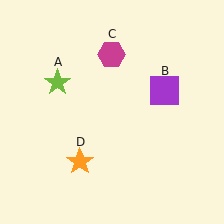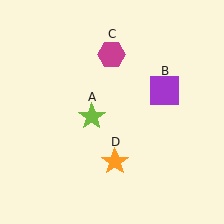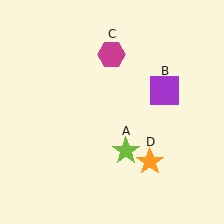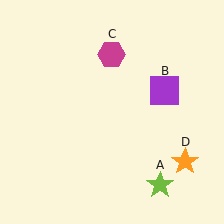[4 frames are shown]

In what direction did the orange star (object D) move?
The orange star (object D) moved right.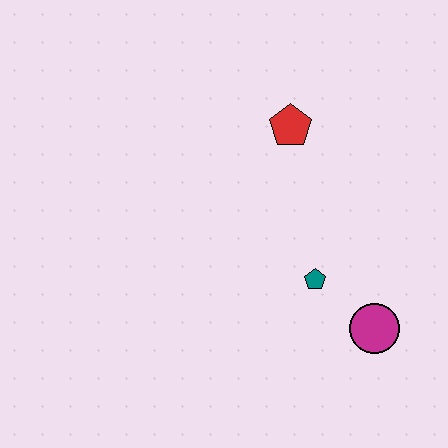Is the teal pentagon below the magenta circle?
No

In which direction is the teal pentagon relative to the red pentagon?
The teal pentagon is below the red pentagon.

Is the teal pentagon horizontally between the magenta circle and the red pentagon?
Yes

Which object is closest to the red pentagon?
The teal pentagon is closest to the red pentagon.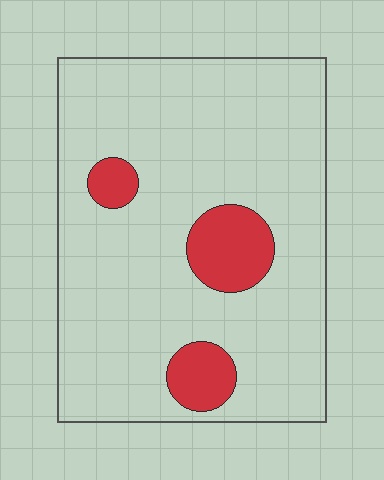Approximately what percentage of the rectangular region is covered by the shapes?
Approximately 10%.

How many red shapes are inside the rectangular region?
3.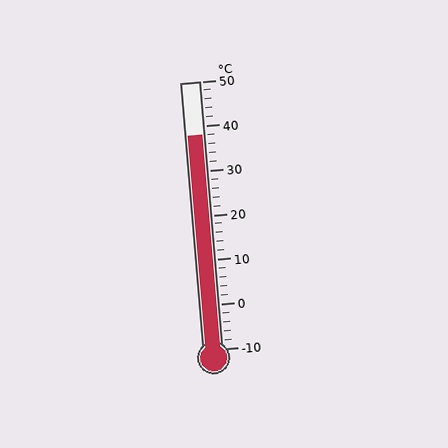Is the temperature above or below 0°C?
The temperature is above 0°C.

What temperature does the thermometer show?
The thermometer shows approximately 38°C.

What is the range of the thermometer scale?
The thermometer scale ranges from -10°C to 50°C.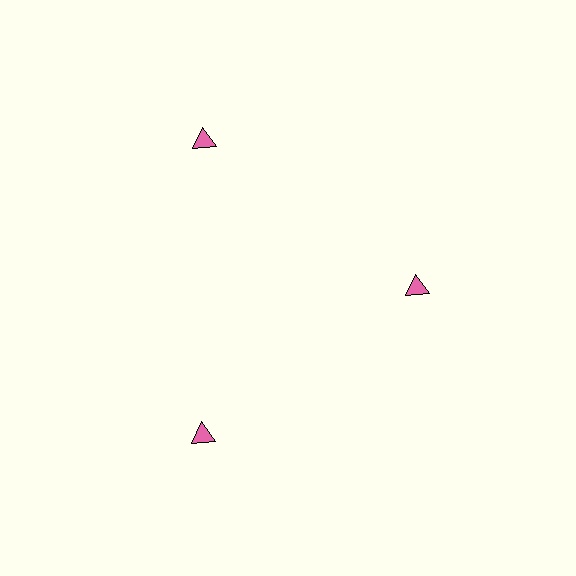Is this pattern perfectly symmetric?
No. The 3 pink triangles are arranged in a ring, but one element near the 3 o'clock position is pulled inward toward the center, breaking the 3-fold rotational symmetry.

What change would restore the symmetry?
The symmetry would be restored by moving it outward, back onto the ring so that all 3 triangles sit at equal angles and equal distance from the center.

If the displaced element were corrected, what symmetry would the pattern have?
It would have 3-fold rotational symmetry — the pattern would map onto itself every 120 degrees.